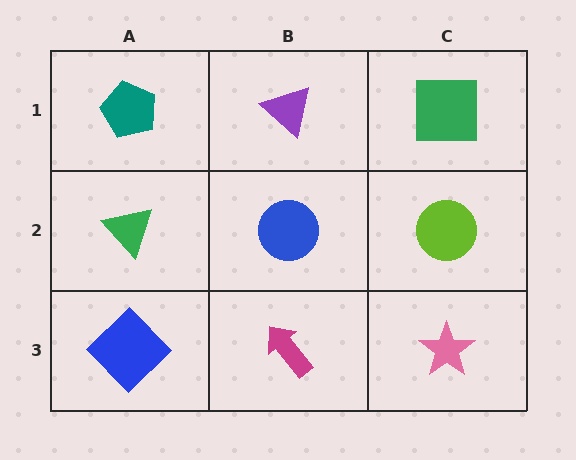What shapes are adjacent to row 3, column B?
A blue circle (row 2, column B), a blue diamond (row 3, column A), a pink star (row 3, column C).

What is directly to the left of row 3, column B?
A blue diamond.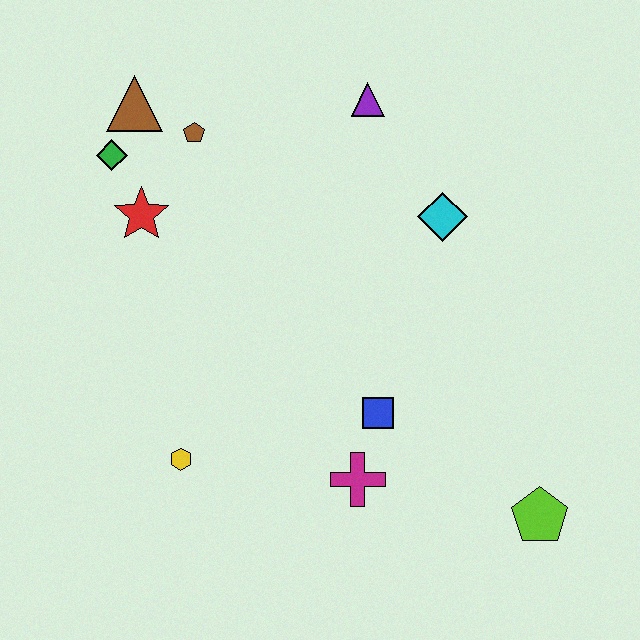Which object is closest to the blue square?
The magenta cross is closest to the blue square.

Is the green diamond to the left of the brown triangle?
Yes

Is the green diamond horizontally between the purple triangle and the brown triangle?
No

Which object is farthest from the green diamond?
The lime pentagon is farthest from the green diamond.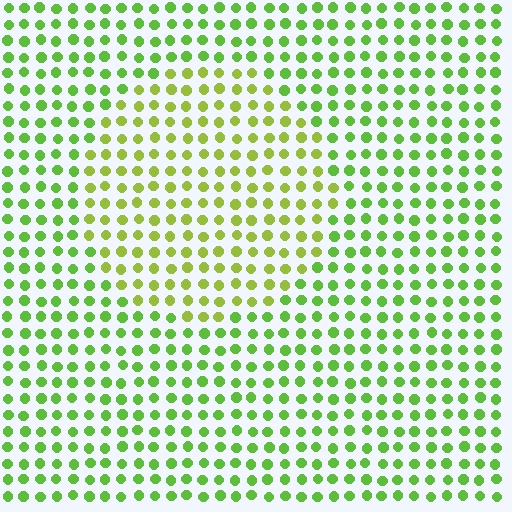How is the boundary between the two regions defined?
The boundary is defined purely by a slight shift in hue (about 25 degrees). Spacing, size, and orientation are identical on both sides.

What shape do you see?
I see a circle.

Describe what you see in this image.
The image is filled with small lime elements in a uniform arrangement. A circle-shaped region is visible where the elements are tinted to a slightly different hue, forming a subtle color boundary.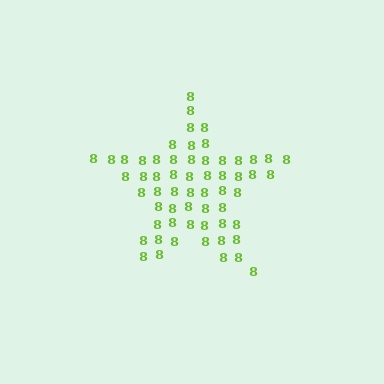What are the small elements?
The small elements are digit 8's.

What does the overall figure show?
The overall figure shows a star.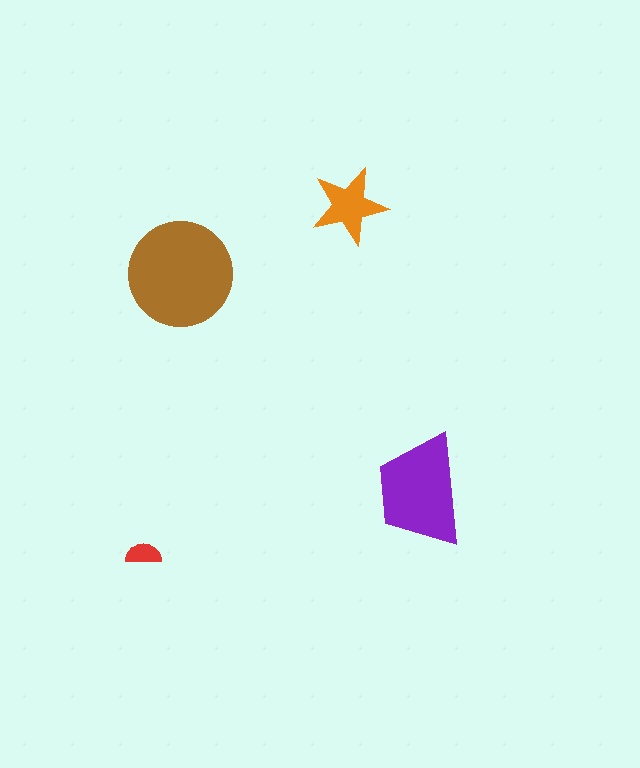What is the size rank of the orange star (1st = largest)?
3rd.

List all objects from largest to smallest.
The brown circle, the purple trapezoid, the orange star, the red semicircle.